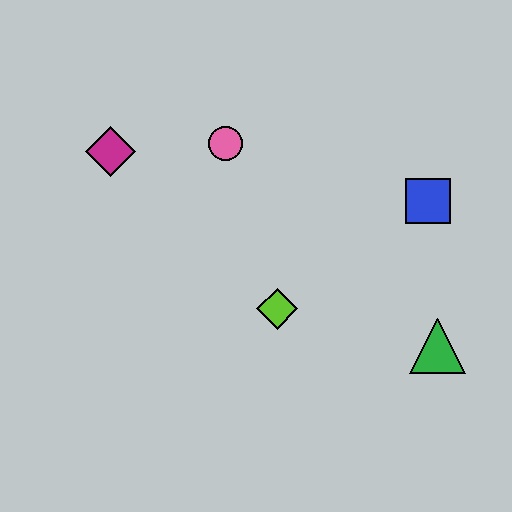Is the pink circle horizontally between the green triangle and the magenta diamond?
Yes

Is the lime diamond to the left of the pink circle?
No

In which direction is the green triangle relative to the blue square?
The green triangle is below the blue square.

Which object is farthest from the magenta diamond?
The green triangle is farthest from the magenta diamond.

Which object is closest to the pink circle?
The magenta diamond is closest to the pink circle.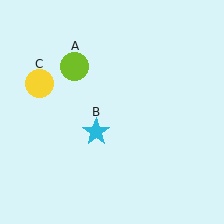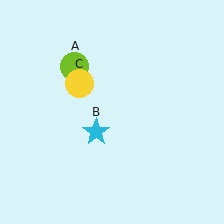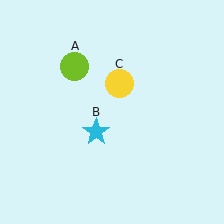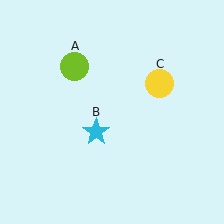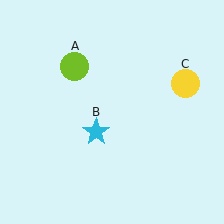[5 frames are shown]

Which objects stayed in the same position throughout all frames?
Lime circle (object A) and cyan star (object B) remained stationary.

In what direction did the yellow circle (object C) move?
The yellow circle (object C) moved right.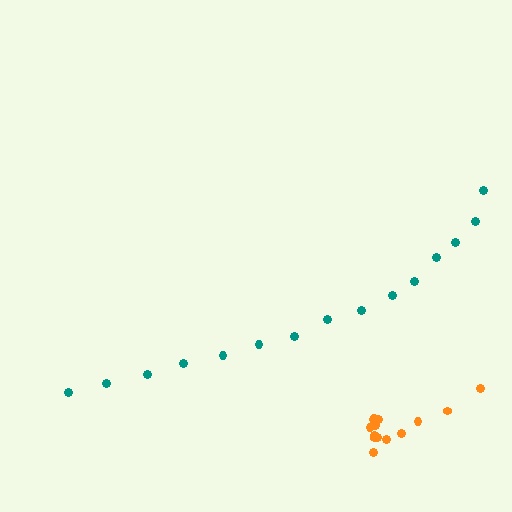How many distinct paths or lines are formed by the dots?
There are 2 distinct paths.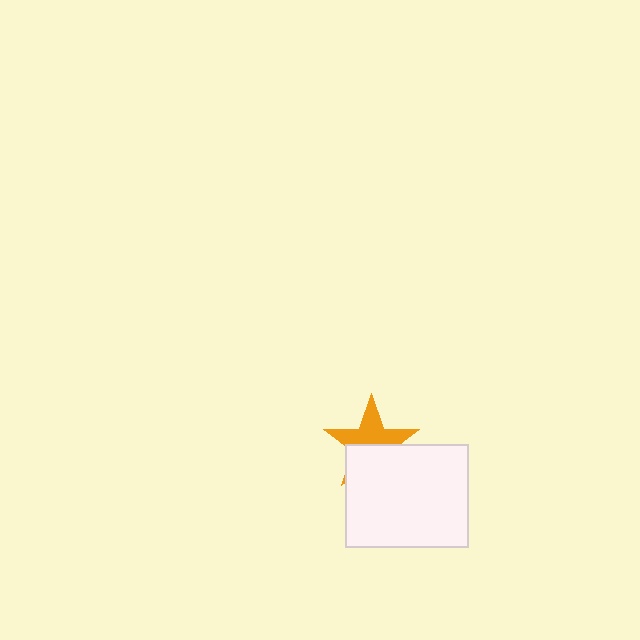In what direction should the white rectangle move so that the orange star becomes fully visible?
The white rectangle should move down. That is the shortest direction to clear the overlap and leave the orange star fully visible.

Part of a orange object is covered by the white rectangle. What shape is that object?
It is a star.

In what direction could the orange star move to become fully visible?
The orange star could move up. That would shift it out from behind the white rectangle entirely.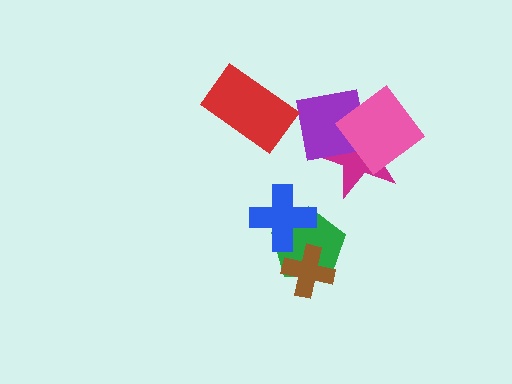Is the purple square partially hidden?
Yes, it is partially covered by another shape.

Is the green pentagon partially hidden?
Yes, it is partially covered by another shape.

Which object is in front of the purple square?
The pink diamond is in front of the purple square.